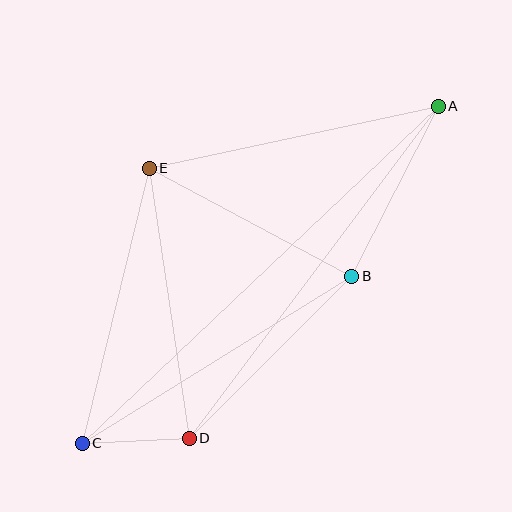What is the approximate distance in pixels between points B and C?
The distance between B and C is approximately 317 pixels.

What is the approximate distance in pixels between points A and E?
The distance between A and E is approximately 296 pixels.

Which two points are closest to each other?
Points C and D are closest to each other.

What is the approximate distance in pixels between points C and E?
The distance between C and E is approximately 283 pixels.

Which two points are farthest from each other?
Points A and C are farthest from each other.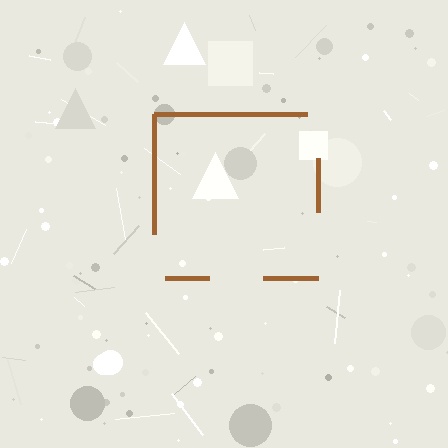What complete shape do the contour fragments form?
The contour fragments form a square.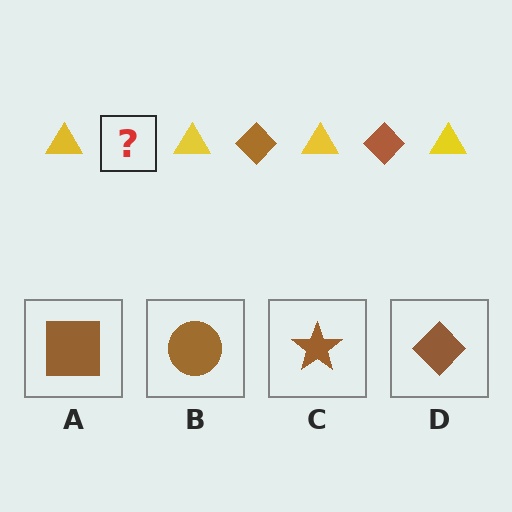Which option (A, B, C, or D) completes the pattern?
D.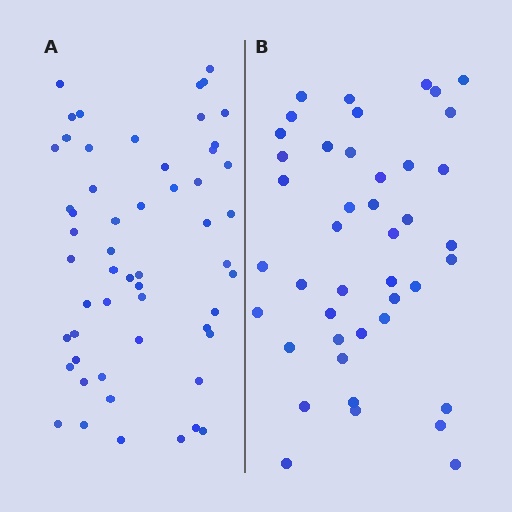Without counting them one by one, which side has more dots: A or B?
Region A (the left region) has more dots.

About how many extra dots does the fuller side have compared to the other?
Region A has roughly 12 or so more dots than region B.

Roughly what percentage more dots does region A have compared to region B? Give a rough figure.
About 30% more.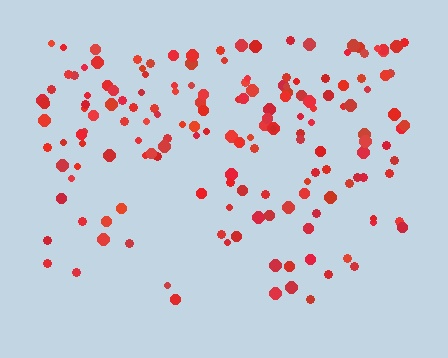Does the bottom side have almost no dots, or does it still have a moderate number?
Still a moderate number, just noticeably fewer than the top.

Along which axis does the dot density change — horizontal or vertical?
Vertical.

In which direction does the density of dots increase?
From bottom to top, with the top side densest.